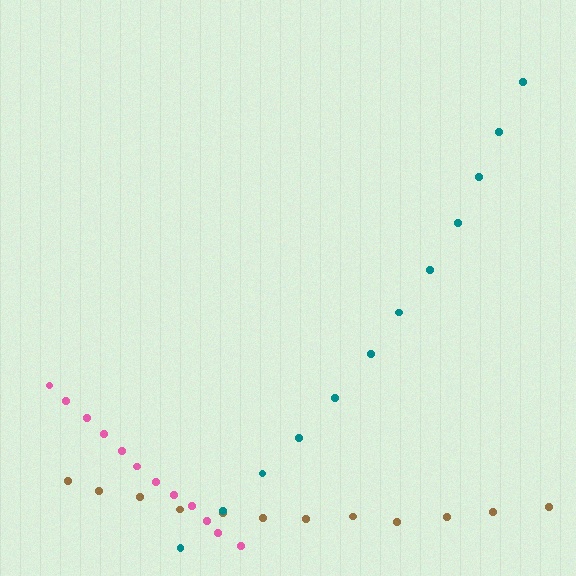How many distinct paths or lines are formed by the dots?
There are 3 distinct paths.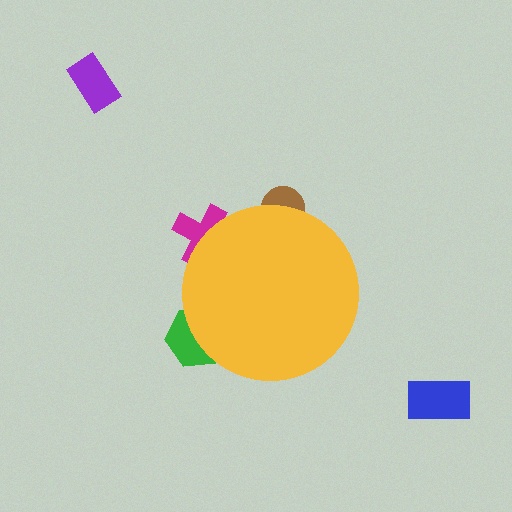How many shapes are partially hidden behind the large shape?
3 shapes are partially hidden.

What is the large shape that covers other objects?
A yellow circle.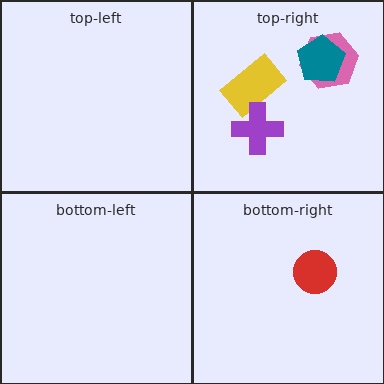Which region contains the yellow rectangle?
The top-right region.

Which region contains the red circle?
The bottom-right region.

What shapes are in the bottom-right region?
The red circle.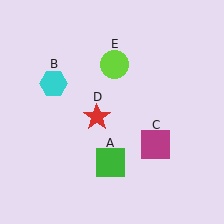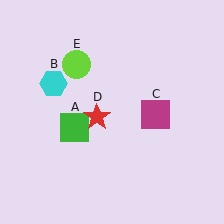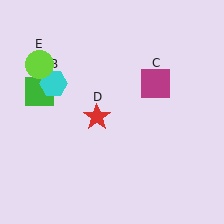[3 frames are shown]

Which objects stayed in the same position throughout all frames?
Cyan hexagon (object B) and red star (object D) remained stationary.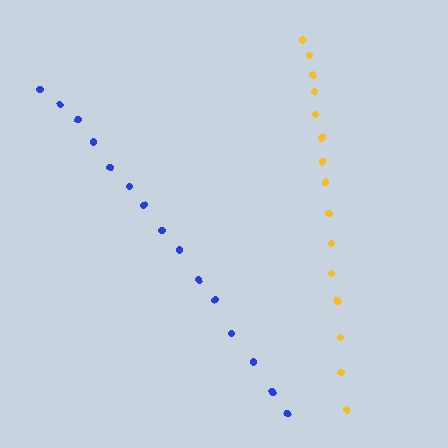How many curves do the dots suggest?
There are 2 distinct paths.